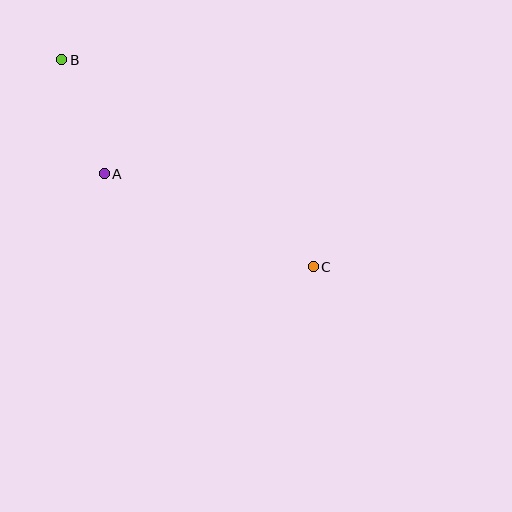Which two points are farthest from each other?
Points B and C are farthest from each other.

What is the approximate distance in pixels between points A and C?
The distance between A and C is approximately 229 pixels.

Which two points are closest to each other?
Points A and B are closest to each other.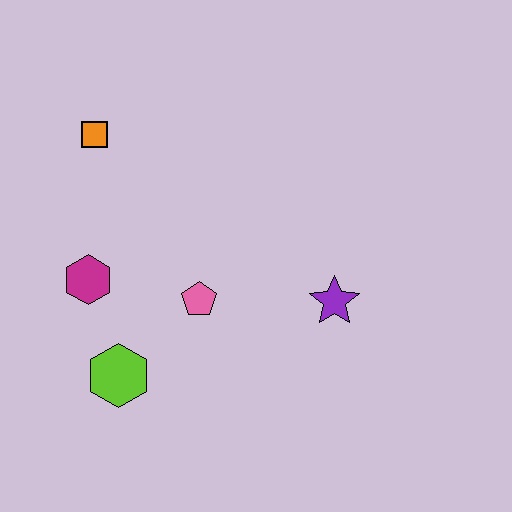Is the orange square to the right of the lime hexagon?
No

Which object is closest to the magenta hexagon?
The lime hexagon is closest to the magenta hexagon.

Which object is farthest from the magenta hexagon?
The purple star is farthest from the magenta hexagon.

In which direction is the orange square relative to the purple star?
The orange square is to the left of the purple star.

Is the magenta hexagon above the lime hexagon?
Yes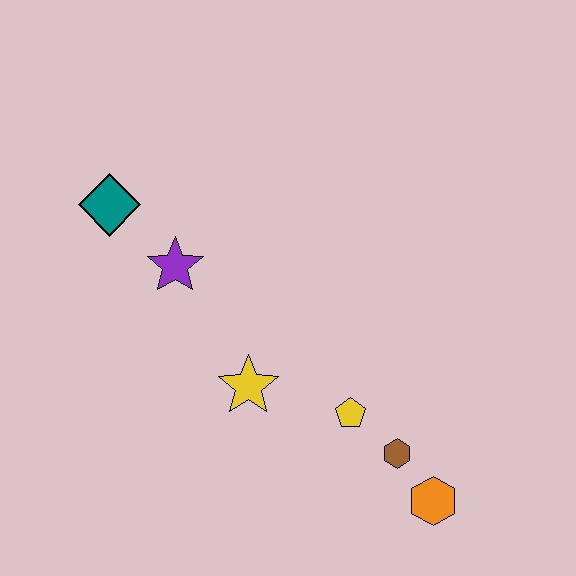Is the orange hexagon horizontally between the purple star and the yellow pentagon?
No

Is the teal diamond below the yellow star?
No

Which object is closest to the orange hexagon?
The brown hexagon is closest to the orange hexagon.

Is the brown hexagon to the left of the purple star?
No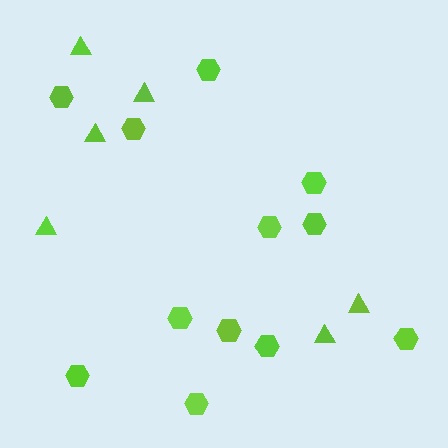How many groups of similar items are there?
There are 2 groups: one group of triangles (6) and one group of hexagons (12).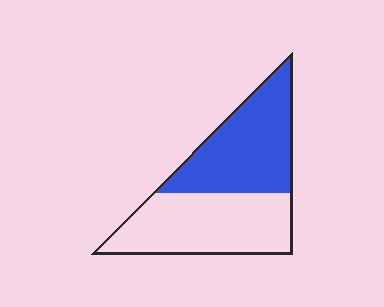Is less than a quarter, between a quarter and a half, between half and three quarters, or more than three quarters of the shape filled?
Between a quarter and a half.